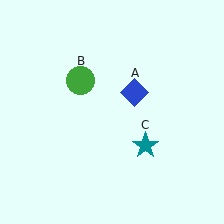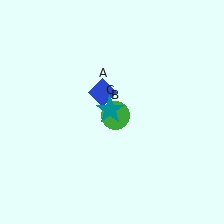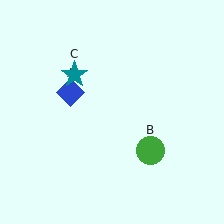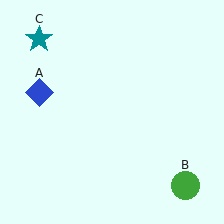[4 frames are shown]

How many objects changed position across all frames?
3 objects changed position: blue diamond (object A), green circle (object B), teal star (object C).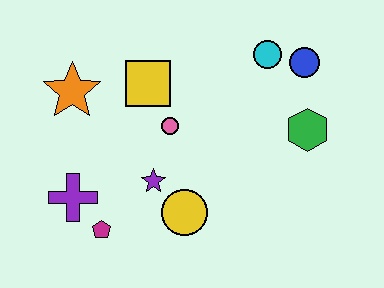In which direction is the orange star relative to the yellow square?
The orange star is to the left of the yellow square.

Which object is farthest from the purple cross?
The blue circle is farthest from the purple cross.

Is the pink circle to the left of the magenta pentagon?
No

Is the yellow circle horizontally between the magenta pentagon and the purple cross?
No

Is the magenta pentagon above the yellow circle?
No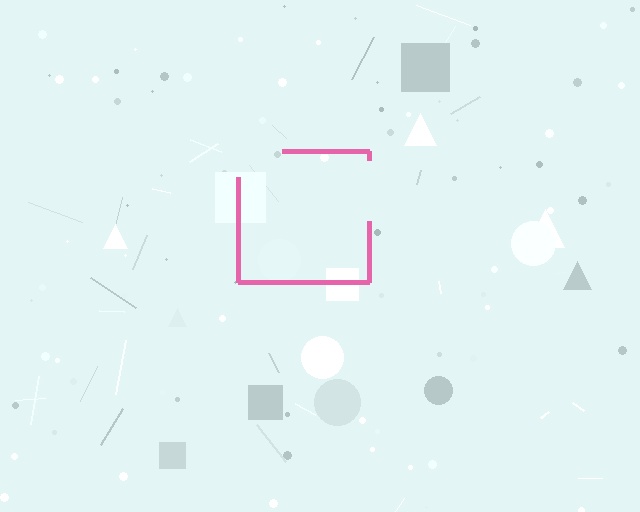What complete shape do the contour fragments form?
The contour fragments form a square.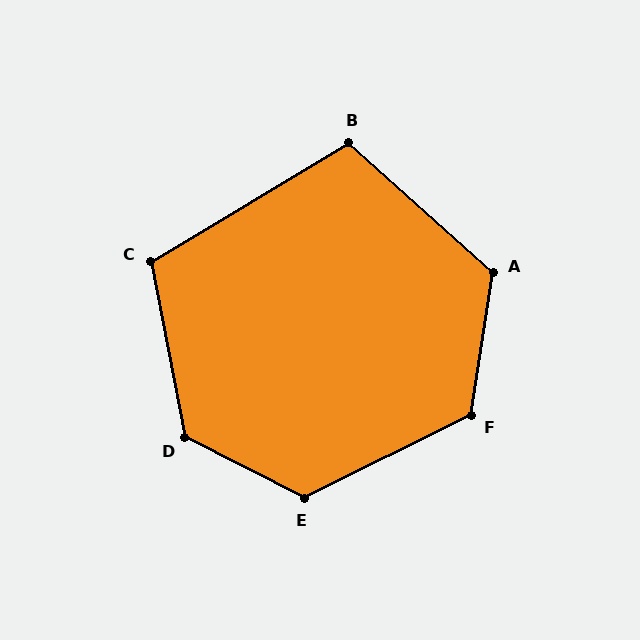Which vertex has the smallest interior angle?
B, at approximately 107 degrees.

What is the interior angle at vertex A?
Approximately 123 degrees (obtuse).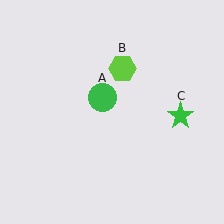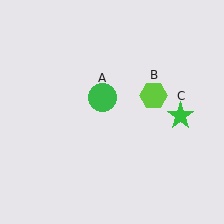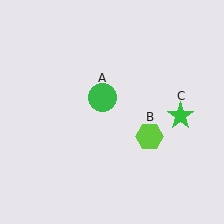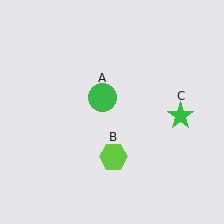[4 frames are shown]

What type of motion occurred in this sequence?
The lime hexagon (object B) rotated clockwise around the center of the scene.